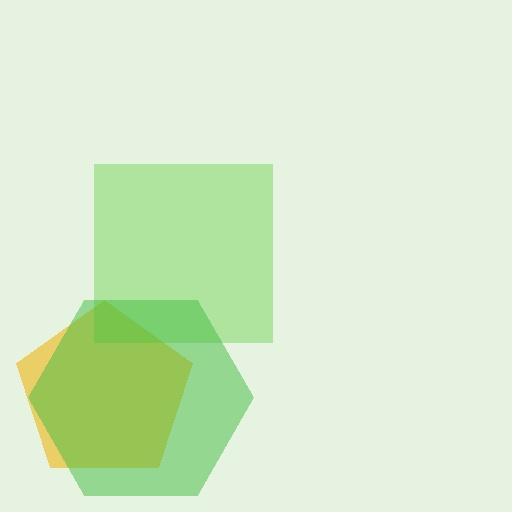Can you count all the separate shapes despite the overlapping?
Yes, there are 3 separate shapes.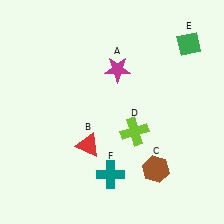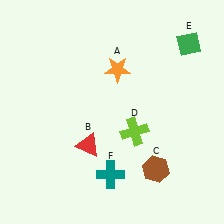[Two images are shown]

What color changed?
The star (A) changed from magenta in Image 1 to orange in Image 2.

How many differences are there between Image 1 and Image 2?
There is 1 difference between the two images.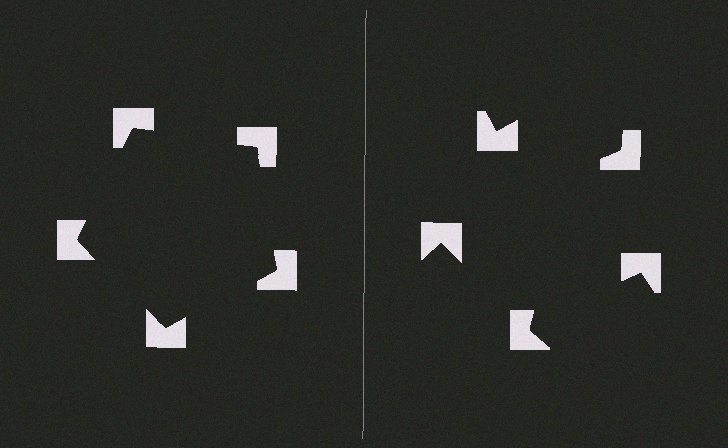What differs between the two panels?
The notched squares are positioned identically on both sides; only the wedge orientations differ. On the left they align to a pentagon; on the right they are misaligned.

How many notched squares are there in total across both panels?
10 — 5 on each side.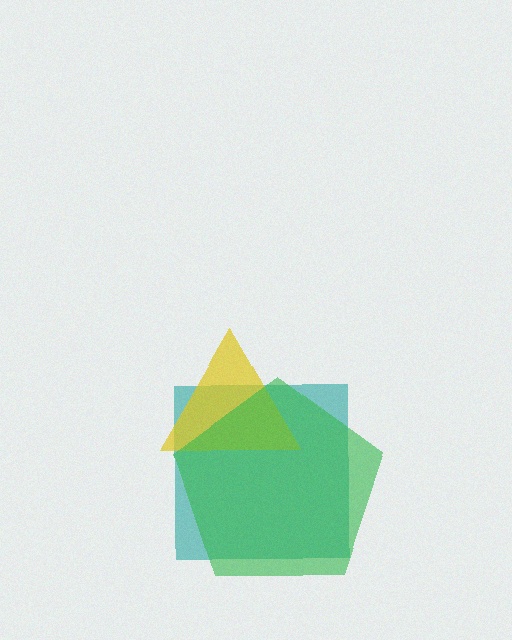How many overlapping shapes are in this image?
There are 3 overlapping shapes in the image.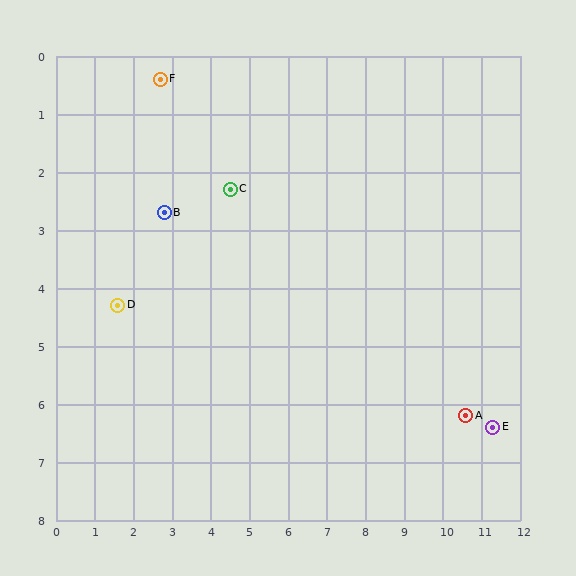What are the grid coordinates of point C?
Point C is at approximately (4.5, 2.3).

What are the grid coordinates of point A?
Point A is at approximately (10.6, 6.2).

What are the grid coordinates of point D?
Point D is at approximately (1.6, 4.3).